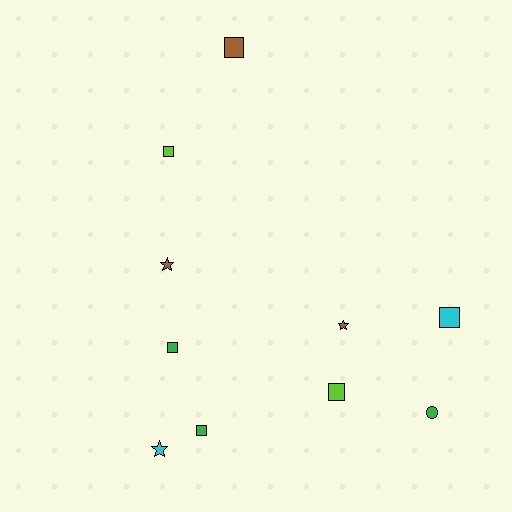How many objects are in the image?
There are 10 objects.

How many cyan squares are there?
There is 1 cyan square.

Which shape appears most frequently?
Square, with 6 objects.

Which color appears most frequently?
Green, with 3 objects.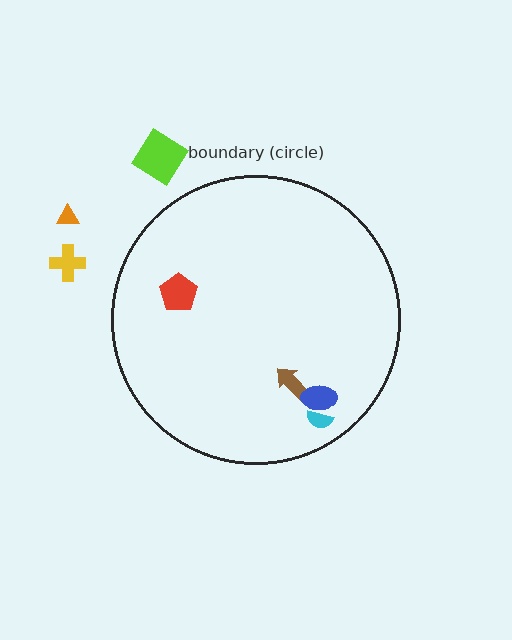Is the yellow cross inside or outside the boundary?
Outside.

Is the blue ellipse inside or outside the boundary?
Inside.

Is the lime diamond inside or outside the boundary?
Outside.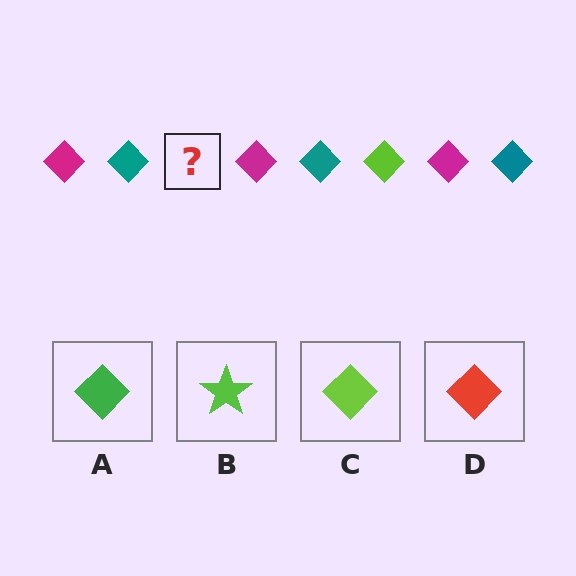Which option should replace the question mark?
Option C.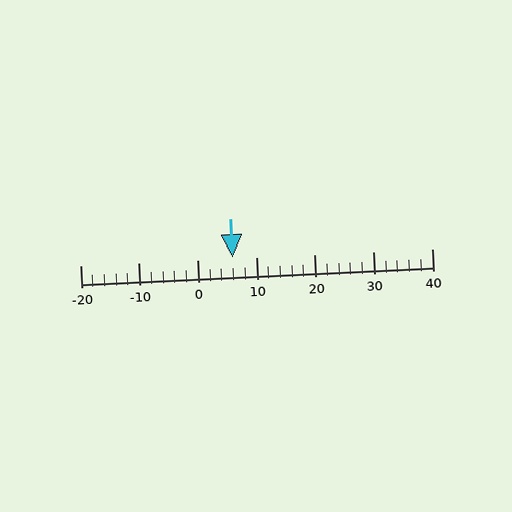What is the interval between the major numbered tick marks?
The major tick marks are spaced 10 units apart.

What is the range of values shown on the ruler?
The ruler shows values from -20 to 40.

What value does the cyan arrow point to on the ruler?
The cyan arrow points to approximately 6.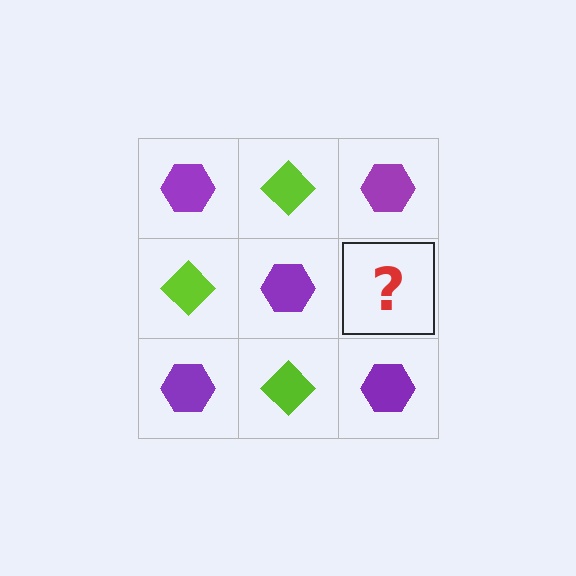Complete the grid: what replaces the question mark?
The question mark should be replaced with a lime diamond.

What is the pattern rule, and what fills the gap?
The rule is that it alternates purple hexagon and lime diamond in a checkerboard pattern. The gap should be filled with a lime diamond.